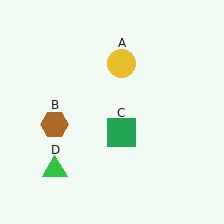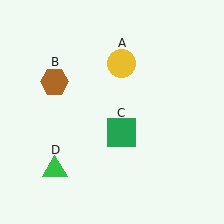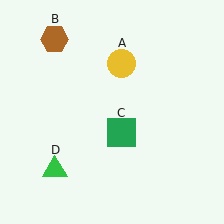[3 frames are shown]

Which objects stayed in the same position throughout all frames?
Yellow circle (object A) and green square (object C) and green triangle (object D) remained stationary.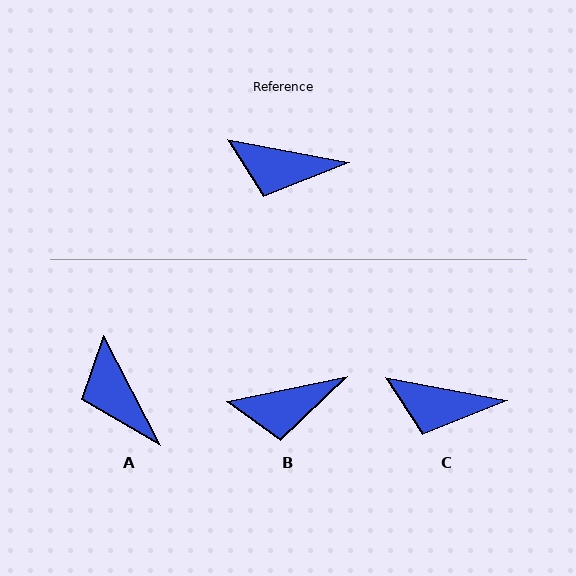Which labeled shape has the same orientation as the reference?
C.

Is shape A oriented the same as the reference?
No, it is off by about 52 degrees.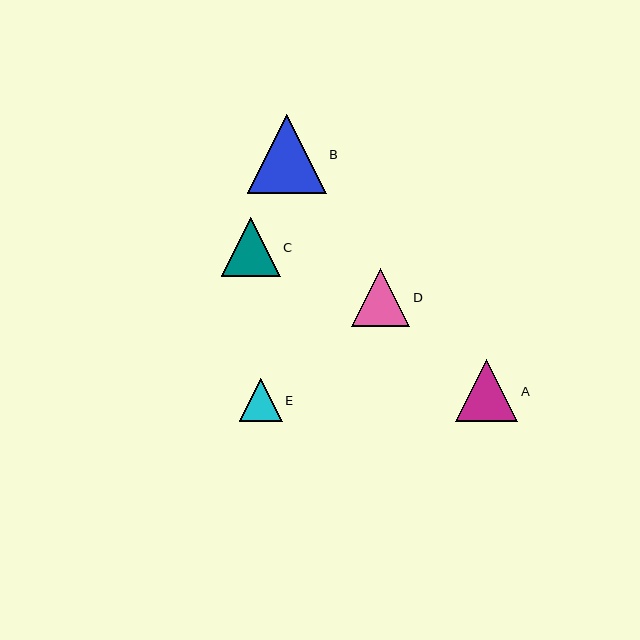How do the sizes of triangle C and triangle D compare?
Triangle C and triangle D are approximately the same size.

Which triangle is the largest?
Triangle B is the largest with a size of approximately 79 pixels.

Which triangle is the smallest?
Triangle E is the smallest with a size of approximately 42 pixels.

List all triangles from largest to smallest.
From largest to smallest: B, A, C, D, E.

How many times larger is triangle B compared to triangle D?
Triangle B is approximately 1.3 times the size of triangle D.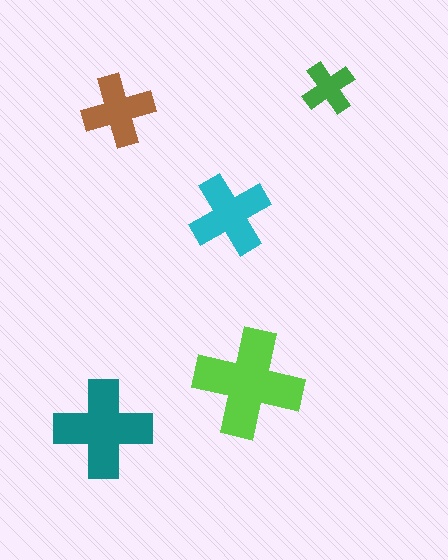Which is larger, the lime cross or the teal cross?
The lime one.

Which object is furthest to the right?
The green cross is rightmost.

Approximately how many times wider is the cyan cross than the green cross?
About 1.5 times wider.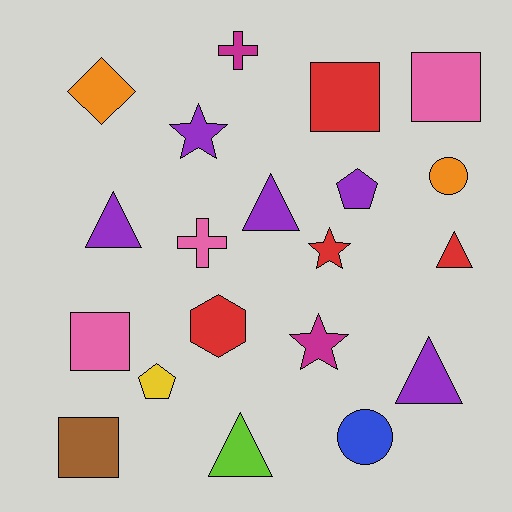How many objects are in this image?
There are 20 objects.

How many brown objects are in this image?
There is 1 brown object.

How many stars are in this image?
There are 3 stars.